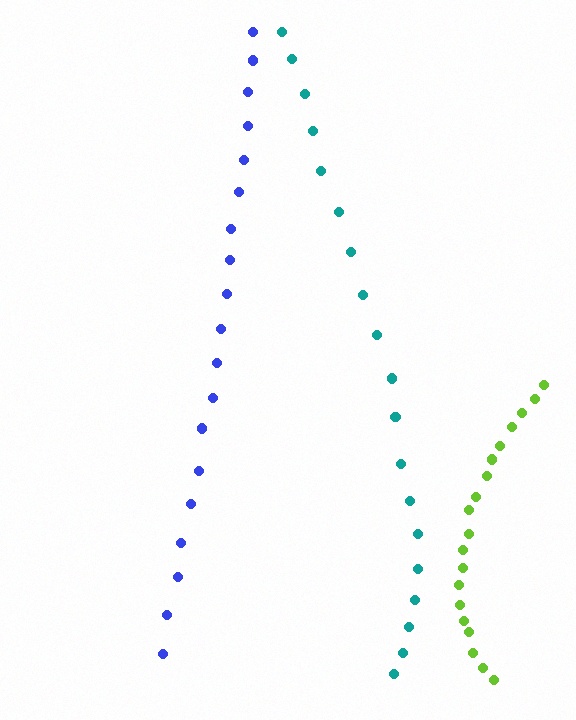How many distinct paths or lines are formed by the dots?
There are 3 distinct paths.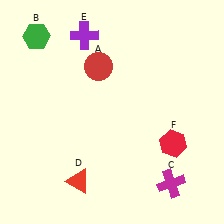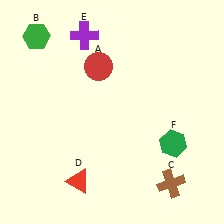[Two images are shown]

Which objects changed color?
C changed from magenta to brown. F changed from red to green.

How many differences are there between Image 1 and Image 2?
There are 2 differences between the two images.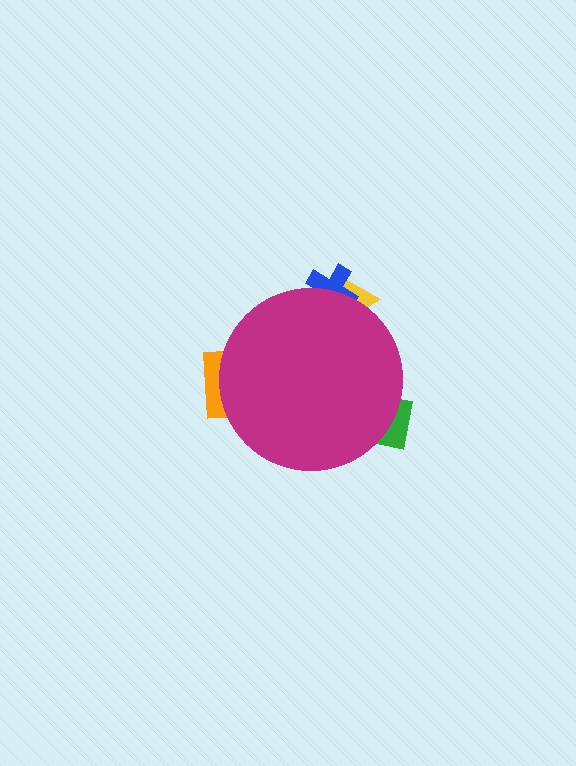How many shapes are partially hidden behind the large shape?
4 shapes are partially hidden.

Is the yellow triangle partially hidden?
Yes, the yellow triangle is partially hidden behind the magenta circle.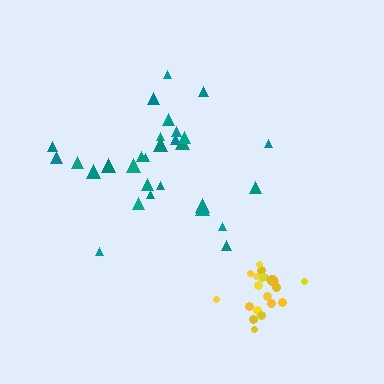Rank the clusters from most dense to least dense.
yellow, teal.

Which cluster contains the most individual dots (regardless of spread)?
Teal (30).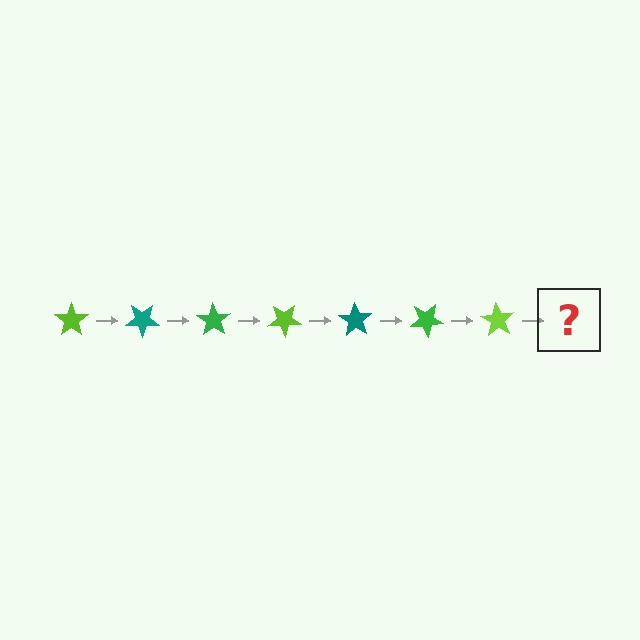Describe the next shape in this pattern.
It should be a teal star, rotated 245 degrees from the start.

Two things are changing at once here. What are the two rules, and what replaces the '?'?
The two rules are that it rotates 35 degrees each step and the color cycles through lime, teal, and green. The '?' should be a teal star, rotated 245 degrees from the start.